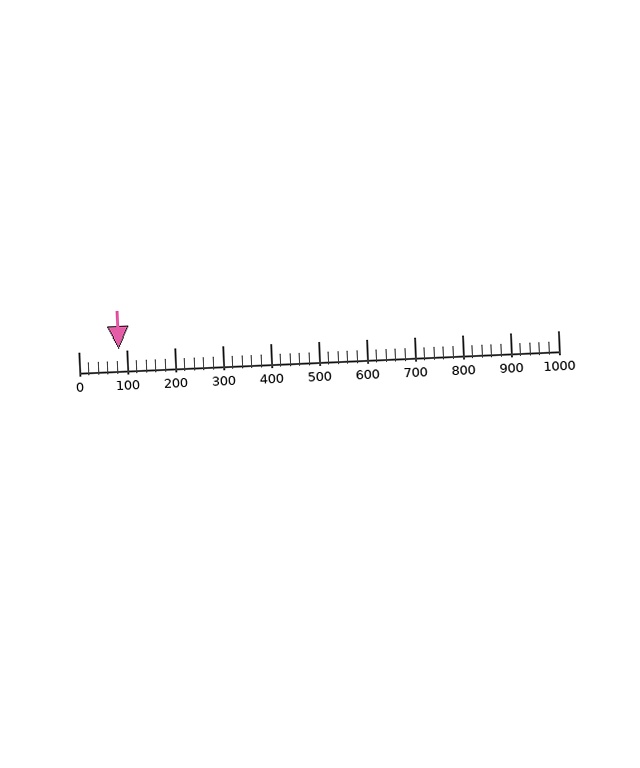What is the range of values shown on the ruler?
The ruler shows values from 0 to 1000.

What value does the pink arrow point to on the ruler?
The pink arrow points to approximately 85.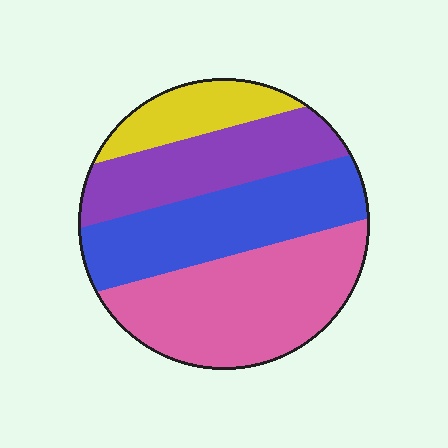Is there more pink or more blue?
Pink.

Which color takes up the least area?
Yellow, at roughly 15%.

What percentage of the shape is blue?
Blue takes up about one quarter (1/4) of the shape.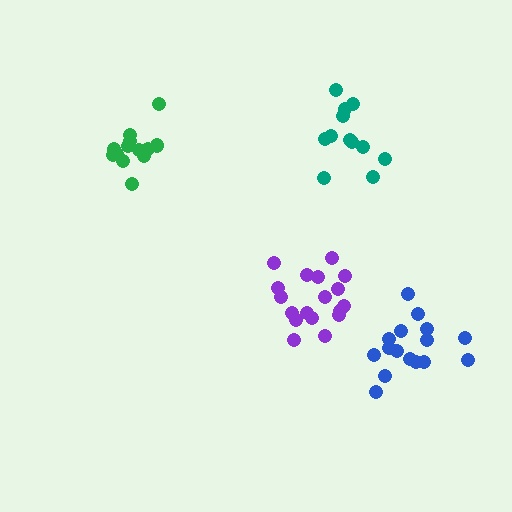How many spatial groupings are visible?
There are 4 spatial groupings.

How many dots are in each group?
Group 1: 18 dots, Group 2: 13 dots, Group 3: 12 dots, Group 4: 16 dots (59 total).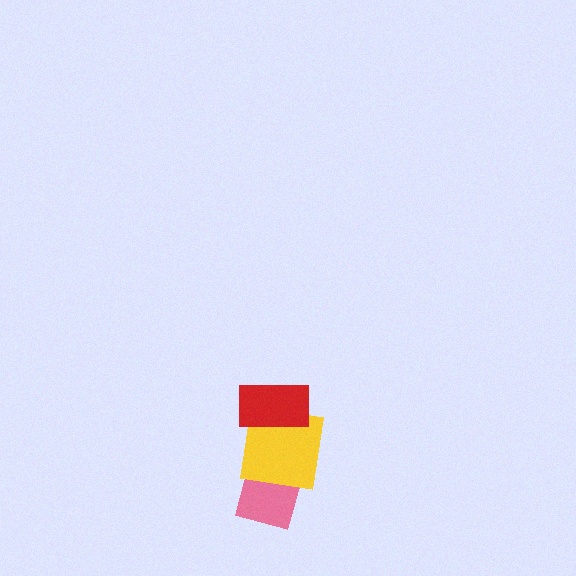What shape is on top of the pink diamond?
The yellow square is on top of the pink diamond.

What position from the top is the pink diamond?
The pink diamond is 3rd from the top.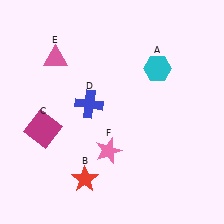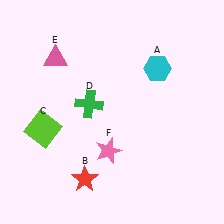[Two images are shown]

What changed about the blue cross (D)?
In Image 1, D is blue. In Image 2, it changed to green.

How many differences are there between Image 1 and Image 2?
There are 2 differences between the two images.